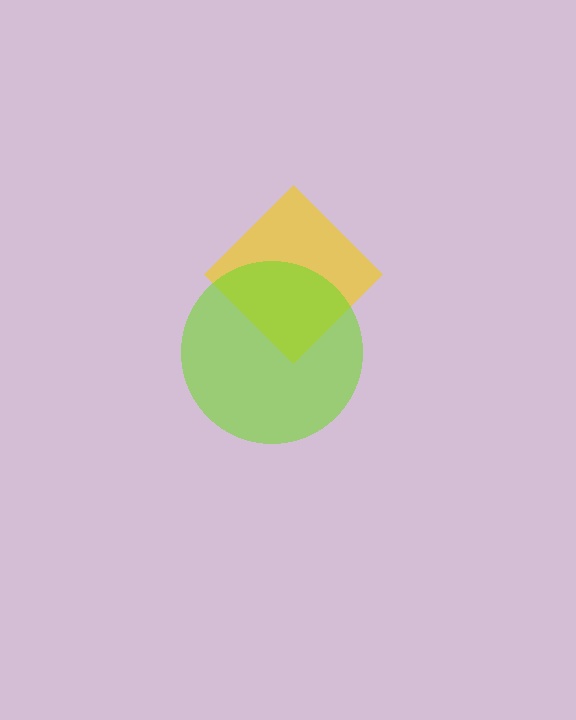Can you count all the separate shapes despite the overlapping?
Yes, there are 2 separate shapes.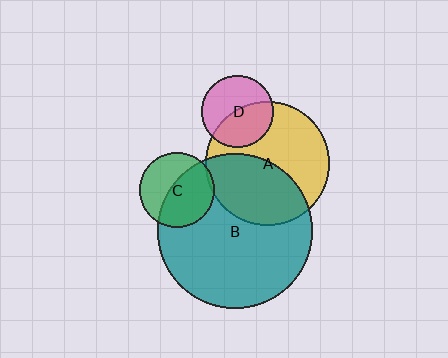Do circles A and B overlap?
Yes.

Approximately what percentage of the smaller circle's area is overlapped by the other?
Approximately 45%.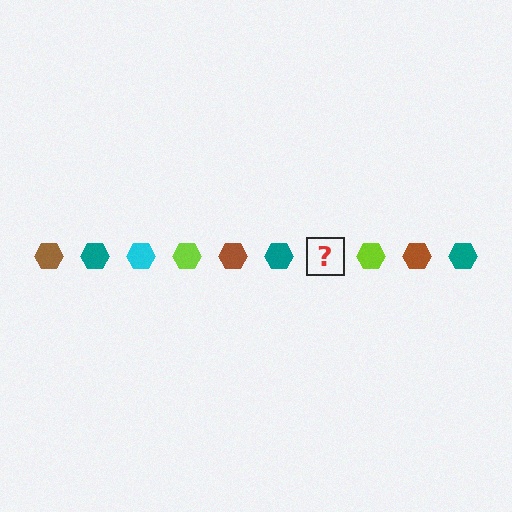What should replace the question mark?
The question mark should be replaced with a cyan hexagon.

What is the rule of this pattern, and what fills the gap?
The rule is that the pattern cycles through brown, teal, cyan, lime hexagons. The gap should be filled with a cyan hexagon.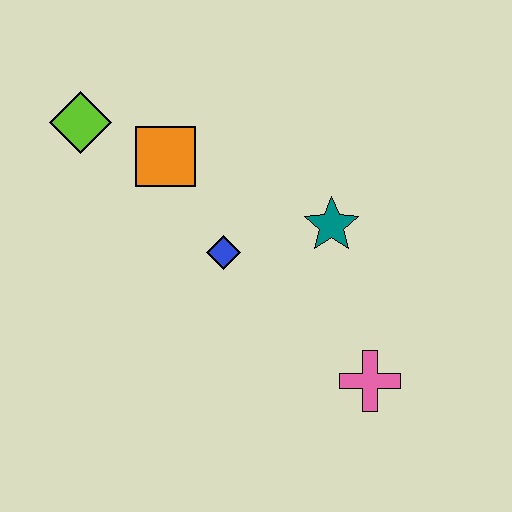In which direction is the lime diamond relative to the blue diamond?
The lime diamond is to the left of the blue diamond.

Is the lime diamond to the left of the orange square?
Yes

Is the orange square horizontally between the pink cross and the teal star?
No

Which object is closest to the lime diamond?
The orange square is closest to the lime diamond.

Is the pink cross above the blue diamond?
No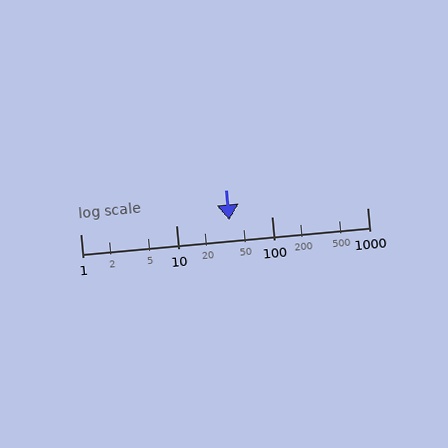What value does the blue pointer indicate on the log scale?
The pointer indicates approximately 36.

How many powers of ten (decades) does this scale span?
The scale spans 3 decades, from 1 to 1000.